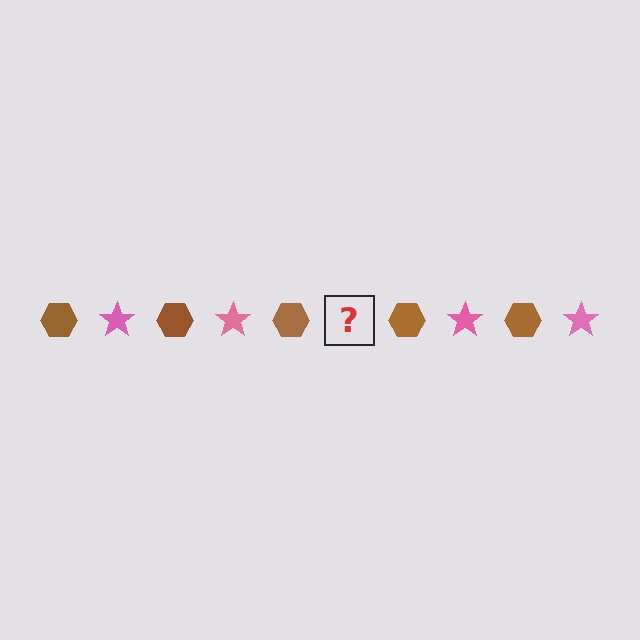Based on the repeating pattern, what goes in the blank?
The blank should be a pink star.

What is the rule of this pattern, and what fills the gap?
The rule is that the pattern alternates between brown hexagon and pink star. The gap should be filled with a pink star.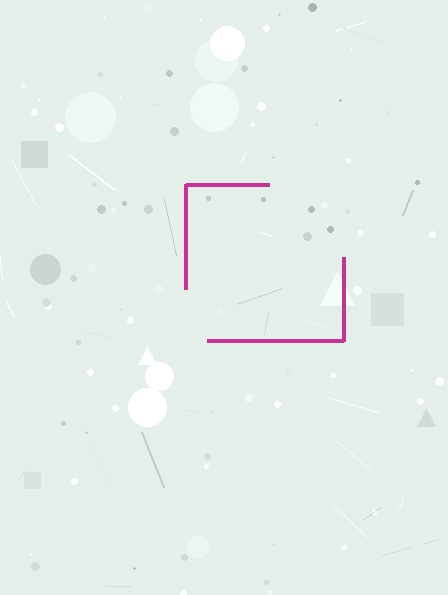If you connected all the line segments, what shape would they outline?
They would outline a square.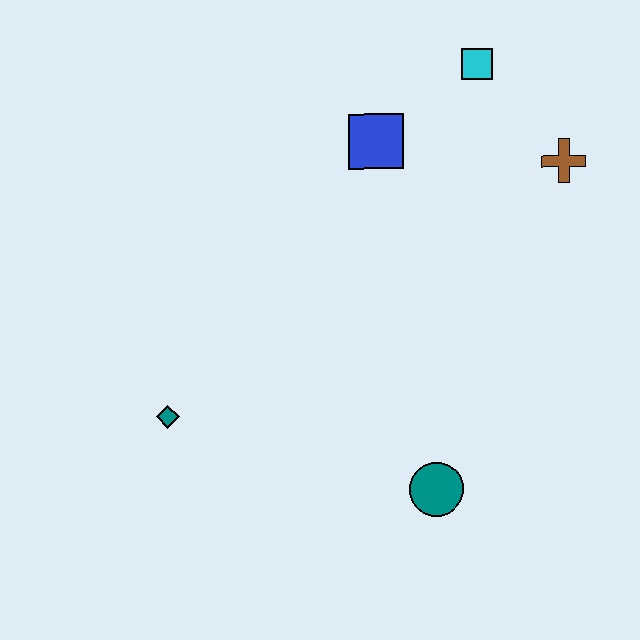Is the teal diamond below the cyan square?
Yes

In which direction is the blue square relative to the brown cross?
The blue square is to the left of the brown cross.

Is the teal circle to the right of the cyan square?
No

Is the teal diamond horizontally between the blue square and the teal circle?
No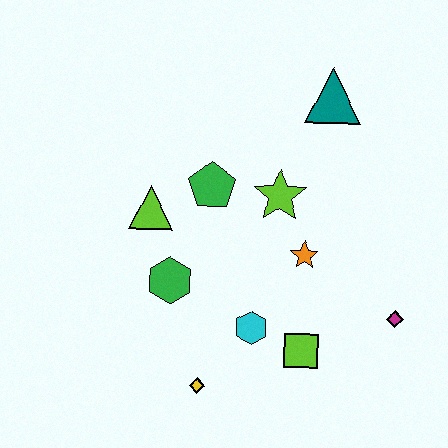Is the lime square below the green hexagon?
Yes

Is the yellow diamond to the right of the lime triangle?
Yes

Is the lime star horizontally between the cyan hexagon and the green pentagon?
No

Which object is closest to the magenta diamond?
The lime square is closest to the magenta diamond.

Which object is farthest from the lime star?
The yellow diamond is farthest from the lime star.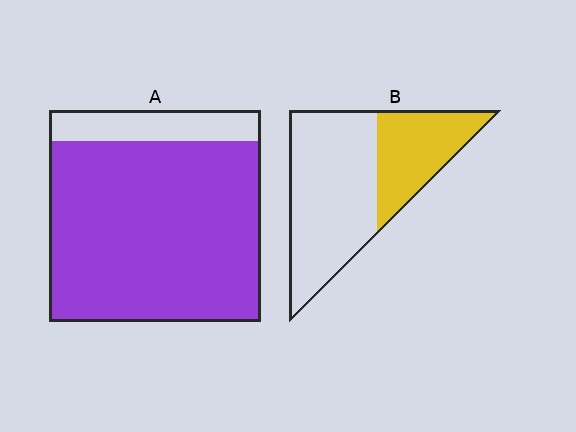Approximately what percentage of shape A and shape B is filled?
A is approximately 85% and B is approximately 35%.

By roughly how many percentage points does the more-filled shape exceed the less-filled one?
By roughly 50 percentage points (A over B).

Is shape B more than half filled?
No.